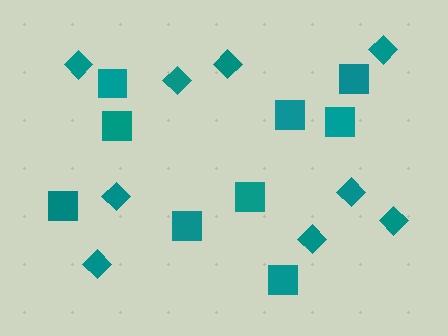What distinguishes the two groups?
There are 2 groups: one group of squares (9) and one group of diamonds (9).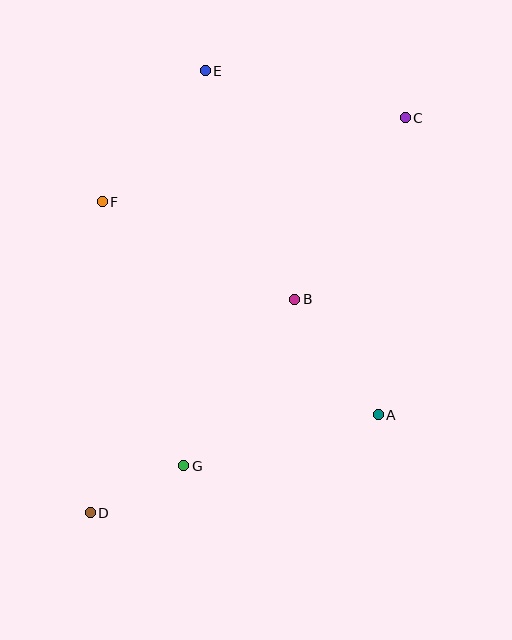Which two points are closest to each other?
Points D and G are closest to each other.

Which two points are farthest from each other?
Points C and D are farthest from each other.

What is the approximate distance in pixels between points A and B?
The distance between A and B is approximately 143 pixels.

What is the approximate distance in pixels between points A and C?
The distance between A and C is approximately 299 pixels.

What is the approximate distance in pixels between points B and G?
The distance between B and G is approximately 200 pixels.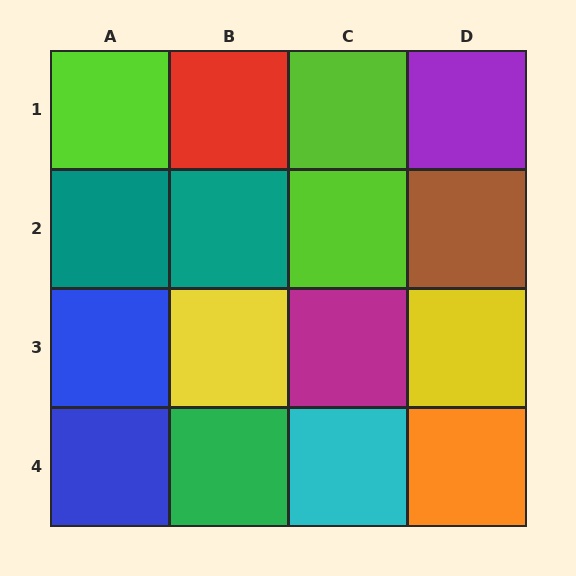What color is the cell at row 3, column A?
Blue.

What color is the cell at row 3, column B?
Yellow.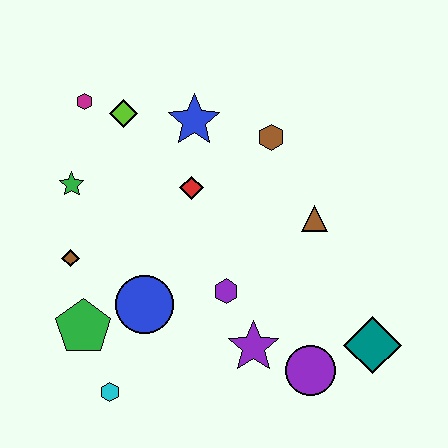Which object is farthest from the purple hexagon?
The magenta hexagon is farthest from the purple hexagon.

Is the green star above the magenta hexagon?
No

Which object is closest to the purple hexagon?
The purple star is closest to the purple hexagon.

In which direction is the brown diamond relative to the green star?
The brown diamond is below the green star.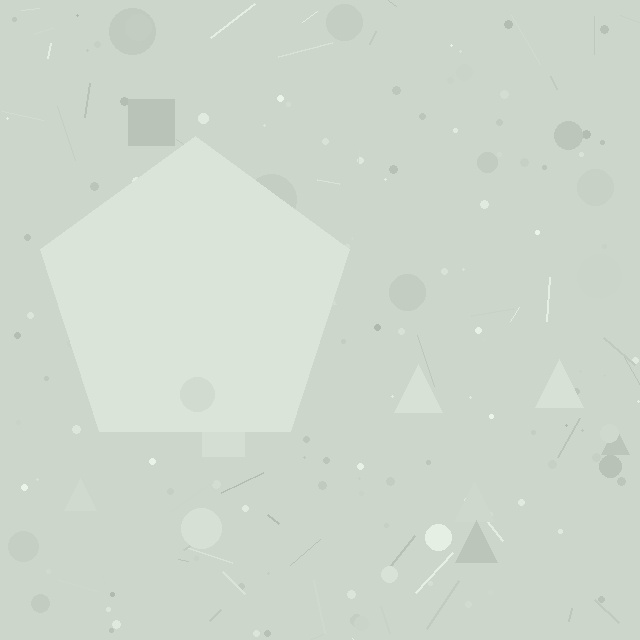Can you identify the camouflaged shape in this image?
The camouflaged shape is a pentagon.